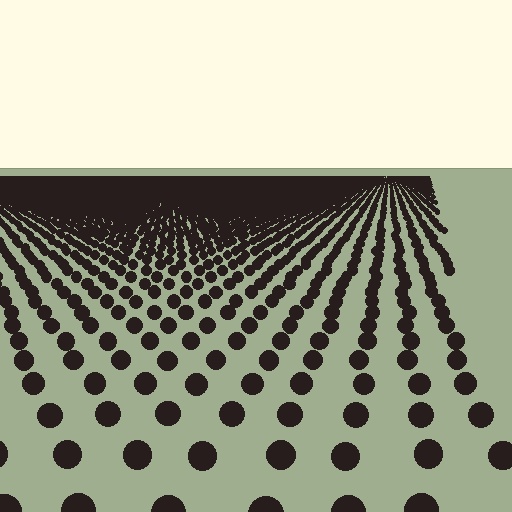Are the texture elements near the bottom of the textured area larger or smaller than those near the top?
Larger. Near the bottom, elements are closer to the viewer and appear at a bigger on-screen size.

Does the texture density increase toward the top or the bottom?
Density increases toward the top.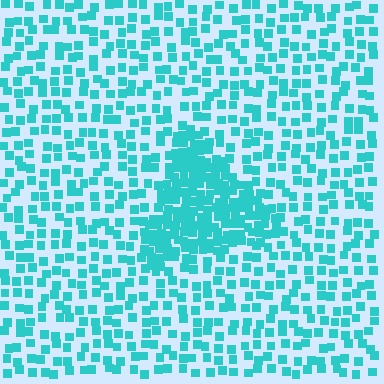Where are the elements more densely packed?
The elements are more densely packed inside the triangle boundary.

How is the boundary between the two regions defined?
The boundary is defined by a change in element density (approximately 2.4x ratio). All elements are the same color, size, and shape.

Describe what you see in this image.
The image contains small cyan elements arranged at two different densities. A triangle-shaped region is visible where the elements are more densely packed than the surrounding area.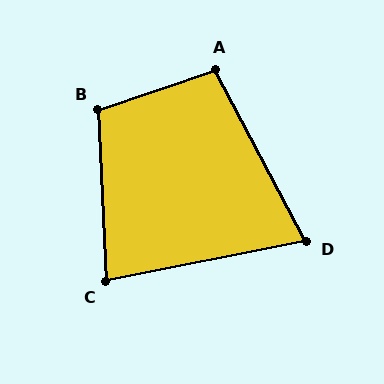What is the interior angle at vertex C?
Approximately 81 degrees (acute).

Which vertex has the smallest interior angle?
D, at approximately 73 degrees.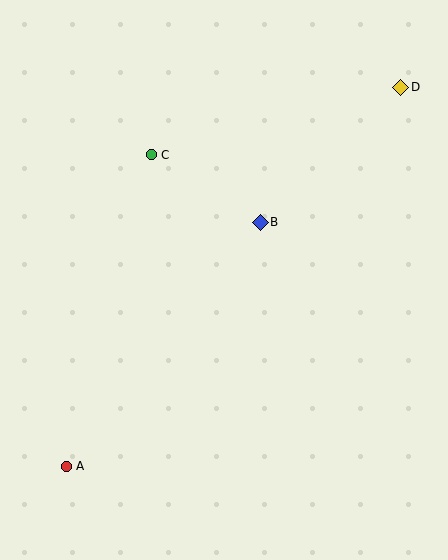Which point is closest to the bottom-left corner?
Point A is closest to the bottom-left corner.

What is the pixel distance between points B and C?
The distance between B and C is 128 pixels.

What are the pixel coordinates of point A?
Point A is at (66, 466).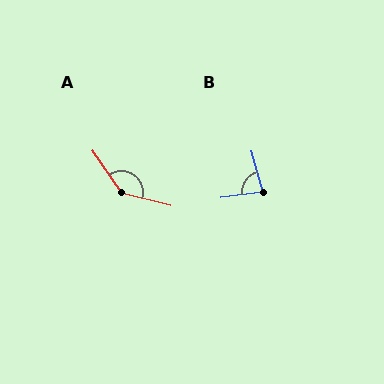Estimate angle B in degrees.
Approximately 81 degrees.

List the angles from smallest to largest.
B (81°), A (139°).